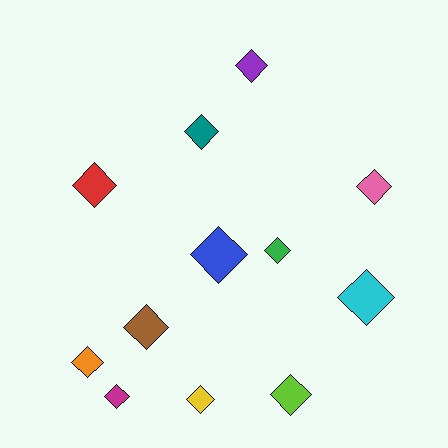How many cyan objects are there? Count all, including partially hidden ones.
There is 1 cyan object.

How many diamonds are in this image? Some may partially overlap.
There are 12 diamonds.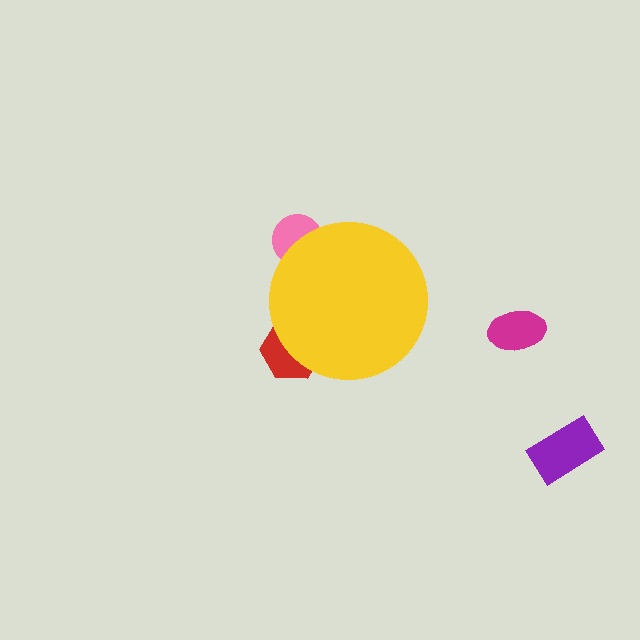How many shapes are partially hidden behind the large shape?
2 shapes are partially hidden.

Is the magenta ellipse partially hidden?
No, the magenta ellipse is fully visible.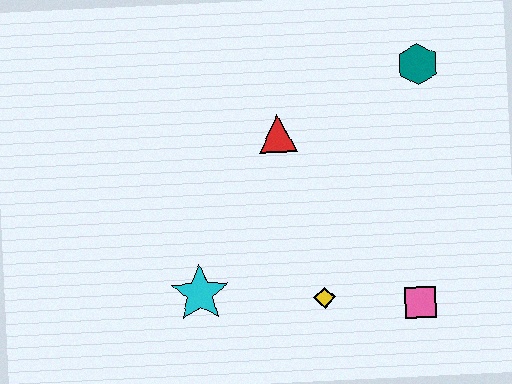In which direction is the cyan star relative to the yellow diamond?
The cyan star is to the left of the yellow diamond.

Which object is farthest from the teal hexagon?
The cyan star is farthest from the teal hexagon.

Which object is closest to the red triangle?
The teal hexagon is closest to the red triangle.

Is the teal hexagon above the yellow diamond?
Yes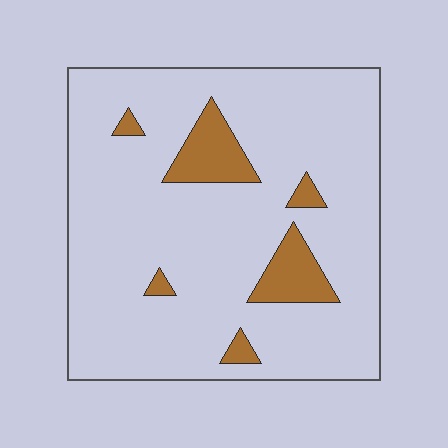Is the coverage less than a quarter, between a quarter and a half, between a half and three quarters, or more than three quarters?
Less than a quarter.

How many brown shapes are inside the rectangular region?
6.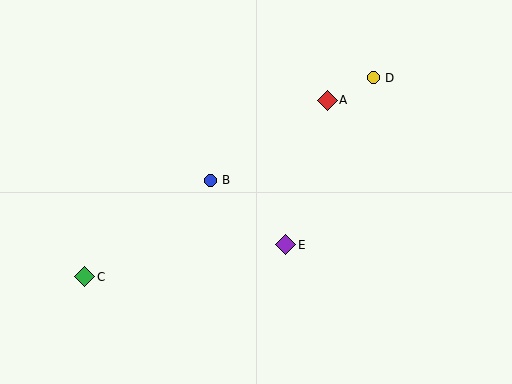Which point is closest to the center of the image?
Point B at (210, 180) is closest to the center.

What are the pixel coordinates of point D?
Point D is at (373, 78).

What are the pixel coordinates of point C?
Point C is at (85, 277).